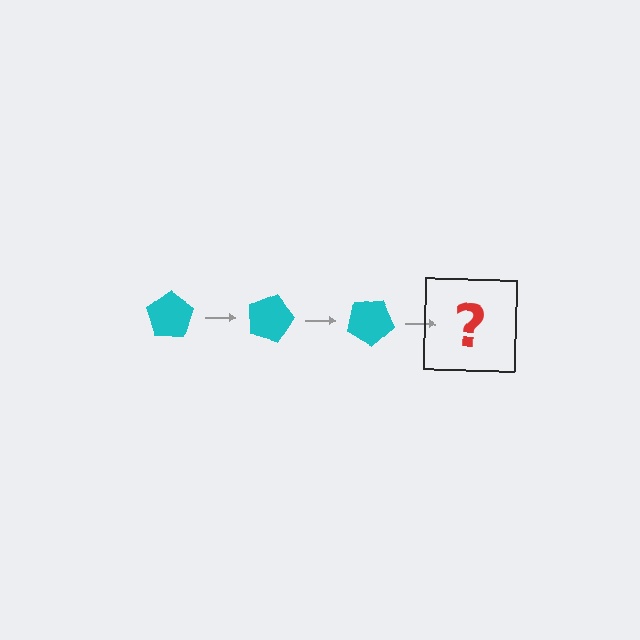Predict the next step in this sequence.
The next step is a cyan pentagon rotated 45 degrees.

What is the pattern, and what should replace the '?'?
The pattern is that the pentagon rotates 15 degrees each step. The '?' should be a cyan pentagon rotated 45 degrees.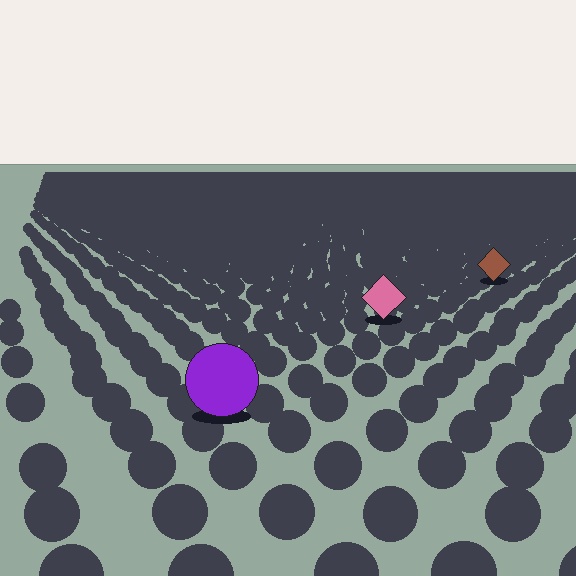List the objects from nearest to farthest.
From nearest to farthest: the purple circle, the pink diamond, the brown diamond.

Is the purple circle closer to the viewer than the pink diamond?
Yes. The purple circle is closer — you can tell from the texture gradient: the ground texture is coarser near it.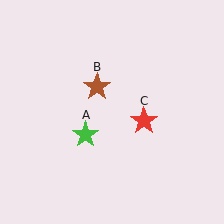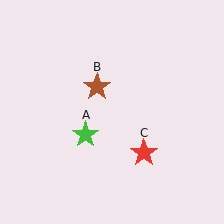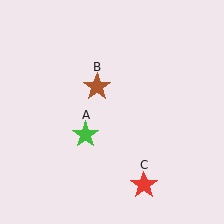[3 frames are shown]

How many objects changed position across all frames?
1 object changed position: red star (object C).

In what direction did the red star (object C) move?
The red star (object C) moved down.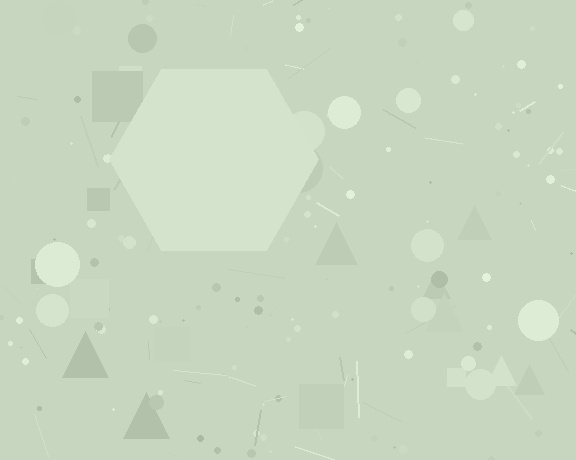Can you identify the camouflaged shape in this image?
The camouflaged shape is a hexagon.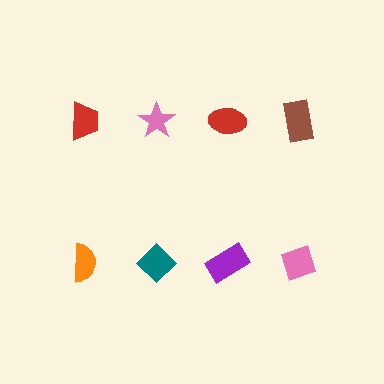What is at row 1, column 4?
A brown rectangle.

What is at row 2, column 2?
A teal diamond.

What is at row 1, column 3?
A red ellipse.